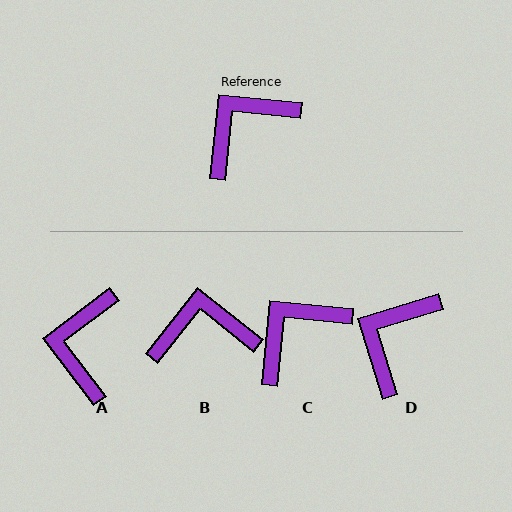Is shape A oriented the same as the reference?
No, it is off by about 43 degrees.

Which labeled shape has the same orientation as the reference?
C.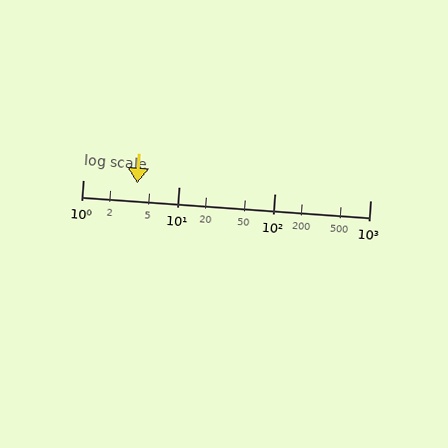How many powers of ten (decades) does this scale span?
The scale spans 3 decades, from 1 to 1000.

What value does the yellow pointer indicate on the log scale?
The pointer indicates approximately 3.7.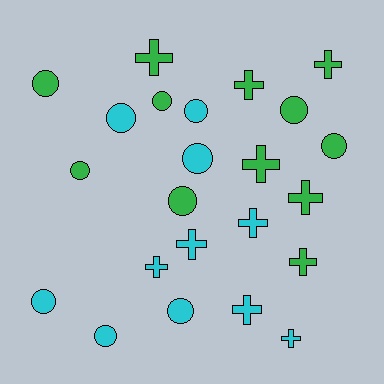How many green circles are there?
There are 6 green circles.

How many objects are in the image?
There are 23 objects.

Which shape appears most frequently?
Circle, with 12 objects.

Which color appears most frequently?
Green, with 12 objects.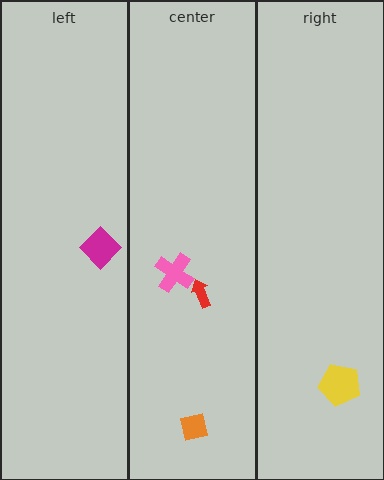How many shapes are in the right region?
1.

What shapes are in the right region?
The yellow pentagon.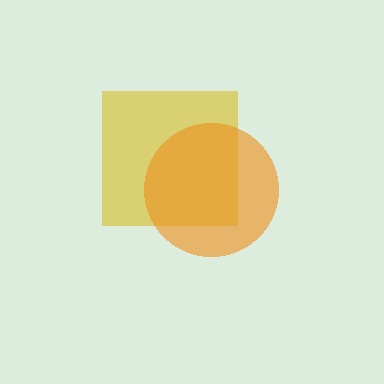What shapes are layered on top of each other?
The layered shapes are: a yellow square, an orange circle.